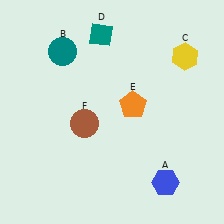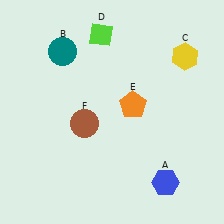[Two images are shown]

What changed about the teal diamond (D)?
In Image 1, D is teal. In Image 2, it changed to lime.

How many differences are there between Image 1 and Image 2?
There is 1 difference between the two images.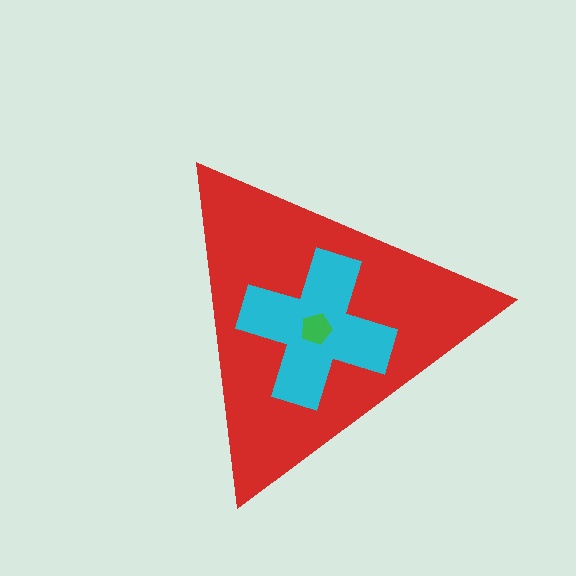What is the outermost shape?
The red triangle.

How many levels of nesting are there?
3.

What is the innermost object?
The green pentagon.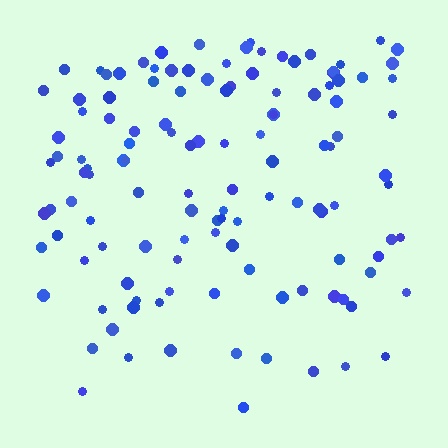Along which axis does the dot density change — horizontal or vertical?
Vertical.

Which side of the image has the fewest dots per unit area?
The bottom.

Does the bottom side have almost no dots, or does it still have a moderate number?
Still a moderate number, just noticeably fewer than the top.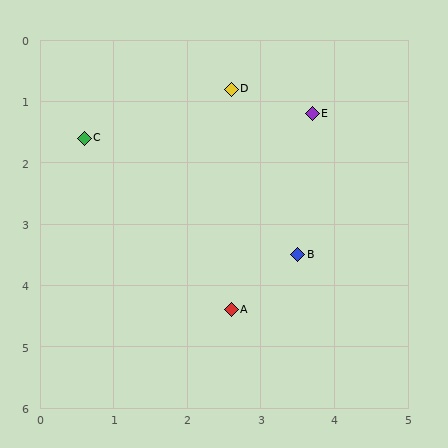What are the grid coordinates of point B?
Point B is at approximately (3.5, 3.5).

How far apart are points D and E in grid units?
Points D and E are about 1.2 grid units apart.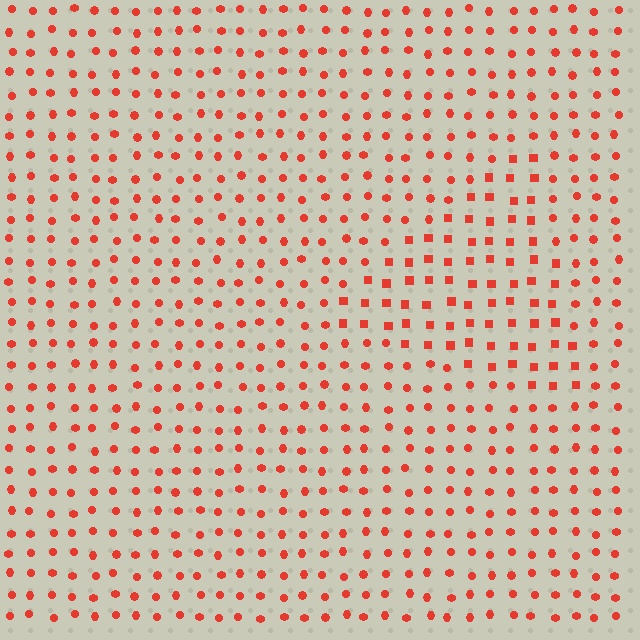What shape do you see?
I see a triangle.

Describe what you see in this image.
The image is filled with small red elements arranged in a uniform grid. A triangle-shaped region contains squares, while the surrounding area contains circles. The boundary is defined purely by the change in element shape.